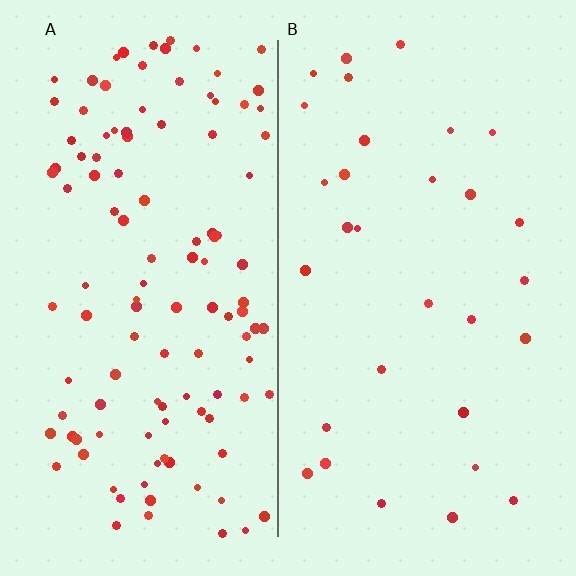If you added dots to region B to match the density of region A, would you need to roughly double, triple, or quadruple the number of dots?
Approximately quadruple.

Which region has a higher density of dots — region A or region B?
A (the left).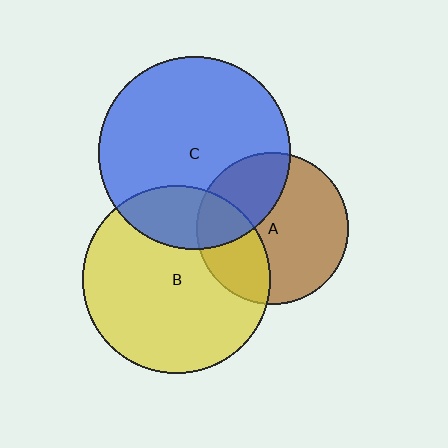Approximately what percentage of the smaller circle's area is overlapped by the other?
Approximately 30%.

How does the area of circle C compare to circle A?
Approximately 1.6 times.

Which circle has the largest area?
Circle C (blue).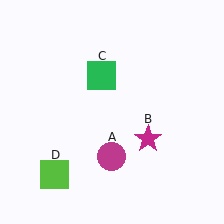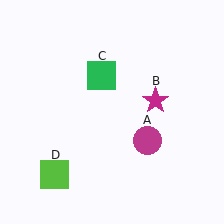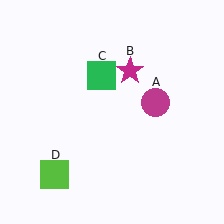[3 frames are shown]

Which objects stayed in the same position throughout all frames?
Green square (object C) and lime square (object D) remained stationary.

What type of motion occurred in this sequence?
The magenta circle (object A), magenta star (object B) rotated counterclockwise around the center of the scene.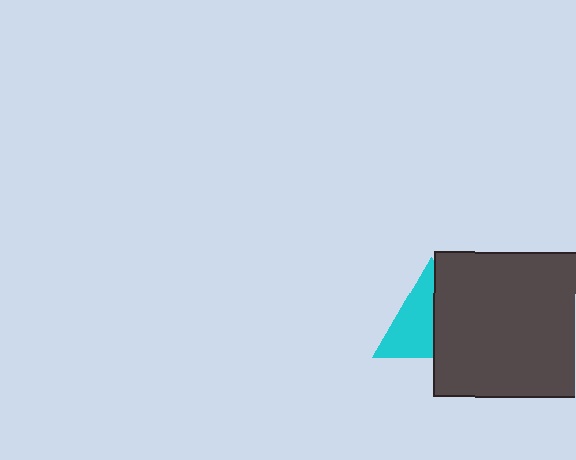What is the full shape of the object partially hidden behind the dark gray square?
The partially hidden object is a cyan triangle.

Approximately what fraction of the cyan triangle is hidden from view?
Roughly 46% of the cyan triangle is hidden behind the dark gray square.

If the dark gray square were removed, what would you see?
You would see the complete cyan triangle.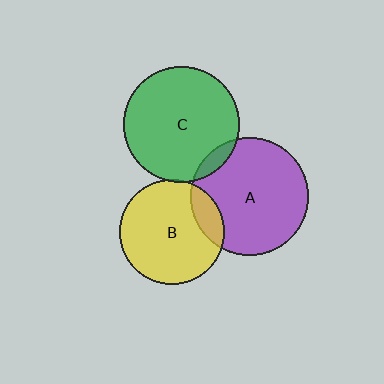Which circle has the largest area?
Circle A (purple).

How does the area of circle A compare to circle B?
Approximately 1.3 times.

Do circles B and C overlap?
Yes.